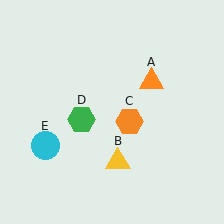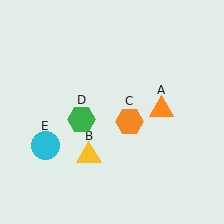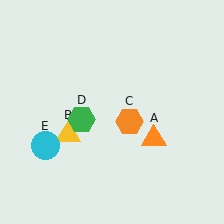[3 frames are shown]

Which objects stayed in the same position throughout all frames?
Orange hexagon (object C) and green hexagon (object D) and cyan circle (object E) remained stationary.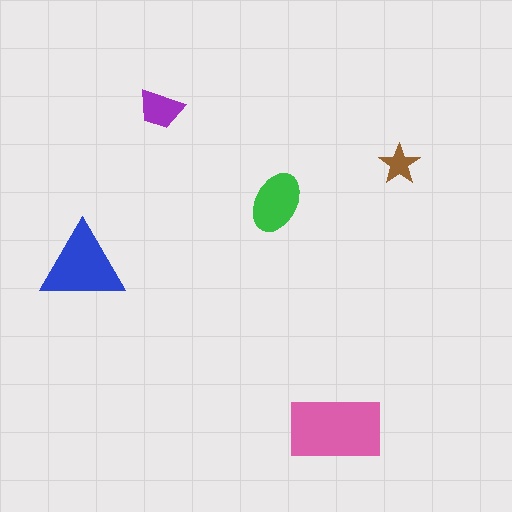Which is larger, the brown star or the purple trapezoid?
The purple trapezoid.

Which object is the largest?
The pink rectangle.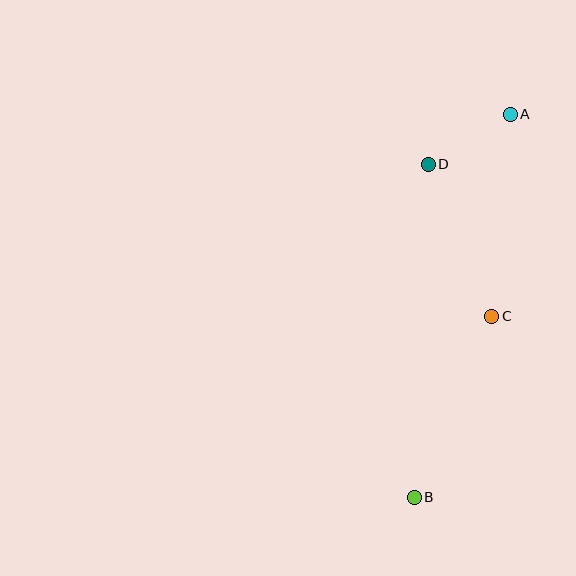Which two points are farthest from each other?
Points A and B are farthest from each other.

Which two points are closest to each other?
Points A and D are closest to each other.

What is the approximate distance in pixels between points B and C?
The distance between B and C is approximately 197 pixels.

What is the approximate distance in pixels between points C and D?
The distance between C and D is approximately 164 pixels.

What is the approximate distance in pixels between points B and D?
The distance between B and D is approximately 333 pixels.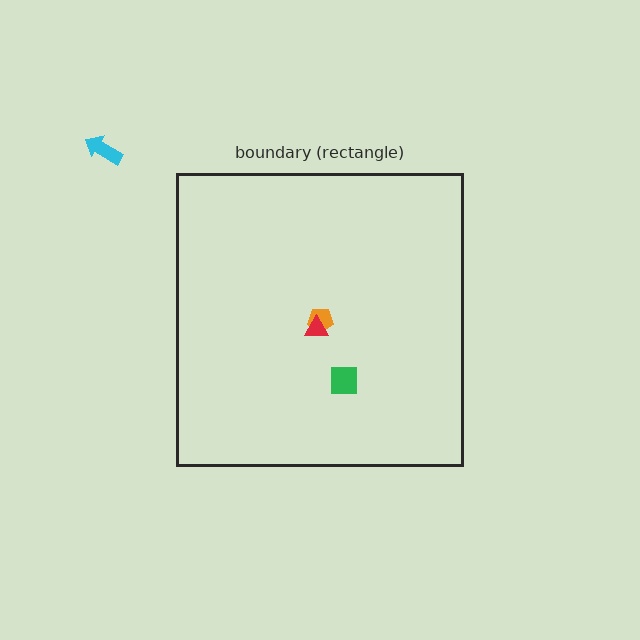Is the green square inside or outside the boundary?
Inside.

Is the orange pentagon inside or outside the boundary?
Inside.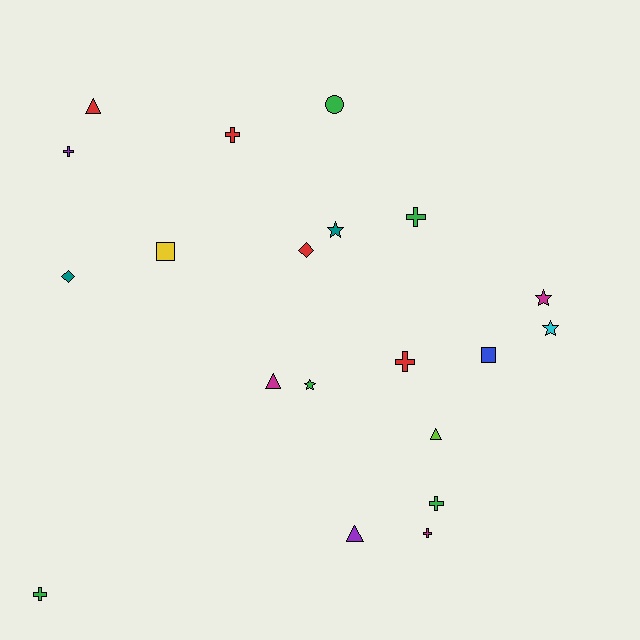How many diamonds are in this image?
There are 2 diamonds.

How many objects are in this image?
There are 20 objects.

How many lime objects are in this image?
There is 1 lime object.